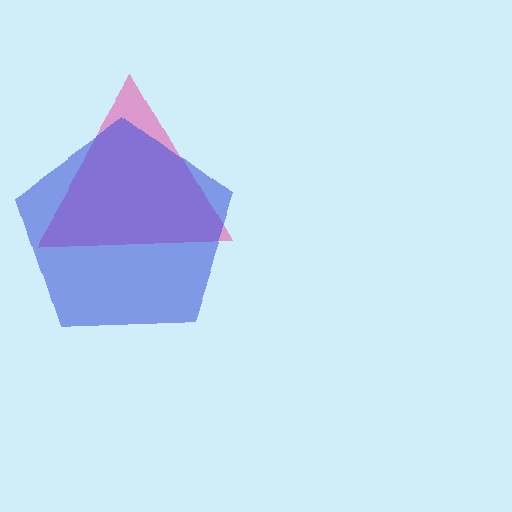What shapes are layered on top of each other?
The layered shapes are: a pink triangle, a blue pentagon.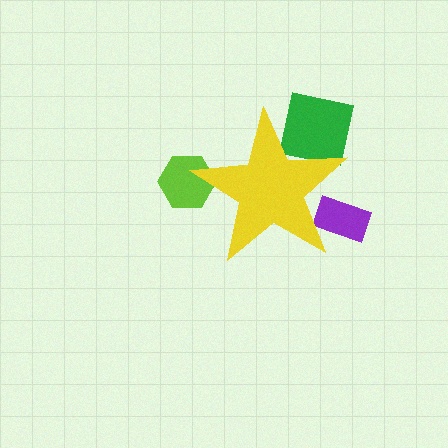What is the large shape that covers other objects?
A yellow star.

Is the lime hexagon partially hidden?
Yes, the lime hexagon is partially hidden behind the yellow star.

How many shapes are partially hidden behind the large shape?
3 shapes are partially hidden.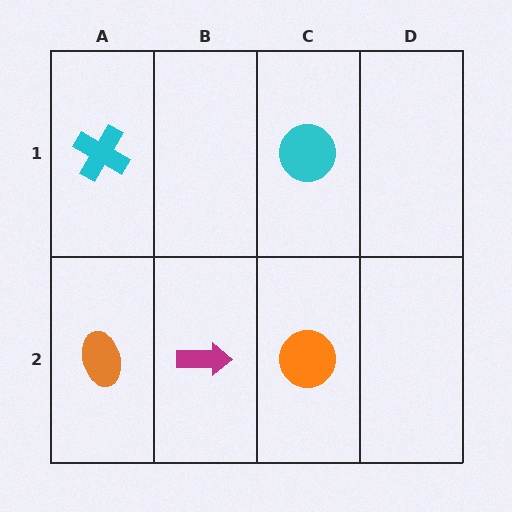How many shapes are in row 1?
2 shapes.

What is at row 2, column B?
A magenta arrow.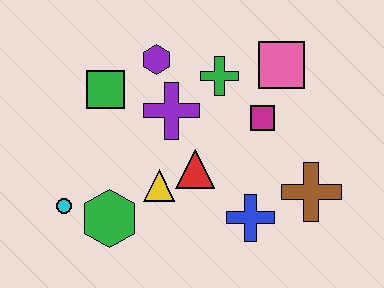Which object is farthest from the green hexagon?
The pink square is farthest from the green hexagon.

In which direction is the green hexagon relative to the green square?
The green hexagon is below the green square.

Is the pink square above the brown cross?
Yes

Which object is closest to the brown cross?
The blue cross is closest to the brown cross.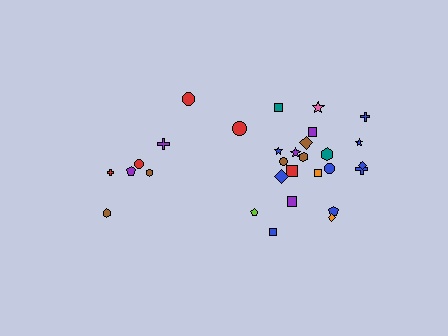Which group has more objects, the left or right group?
The right group.